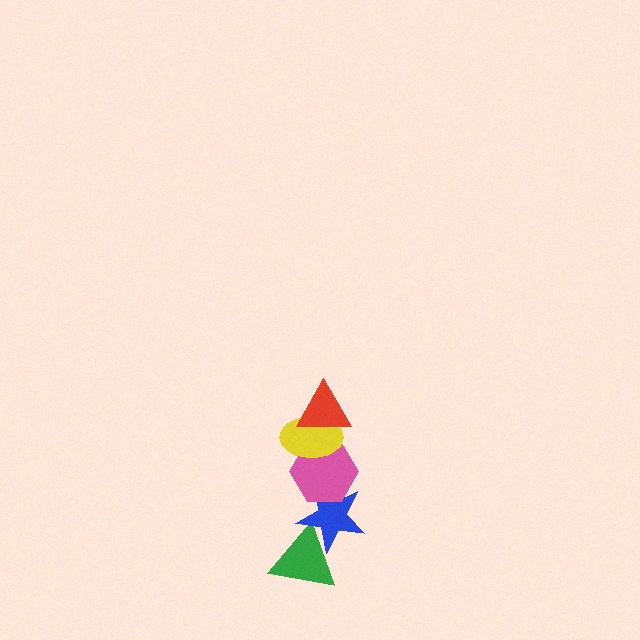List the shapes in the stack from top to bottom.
From top to bottom: the red triangle, the yellow ellipse, the pink hexagon, the blue star, the green triangle.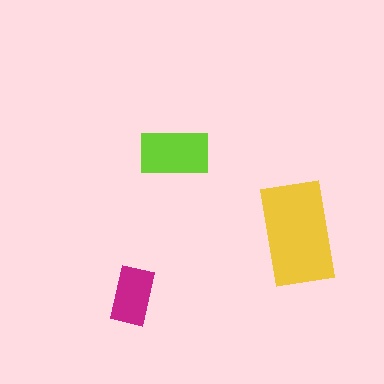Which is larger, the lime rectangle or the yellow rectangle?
The yellow one.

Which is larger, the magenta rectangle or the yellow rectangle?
The yellow one.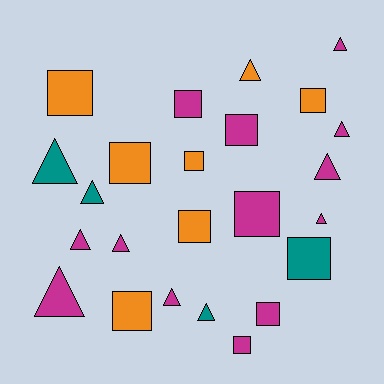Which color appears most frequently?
Magenta, with 13 objects.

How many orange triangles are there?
There is 1 orange triangle.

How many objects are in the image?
There are 24 objects.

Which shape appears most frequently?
Triangle, with 12 objects.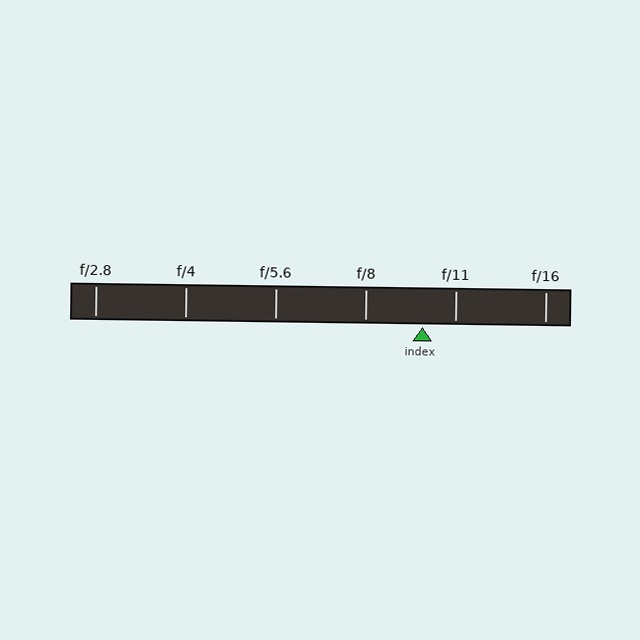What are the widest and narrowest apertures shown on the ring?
The widest aperture shown is f/2.8 and the narrowest is f/16.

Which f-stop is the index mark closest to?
The index mark is closest to f/11.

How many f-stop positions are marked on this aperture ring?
There are 6 f-stop positions marked.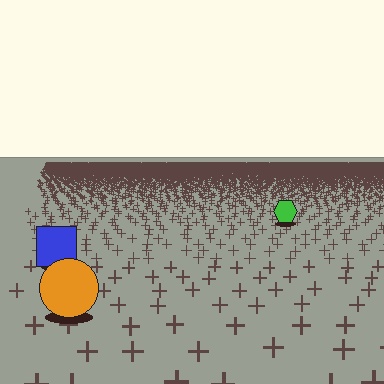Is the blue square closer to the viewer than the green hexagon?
Yes. The blue square is closer — you can tell from the texture gradient: the ground texture is coarser near it.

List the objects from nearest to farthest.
From nearest to farthest: the orange circle, the blue square, the green hexagon.